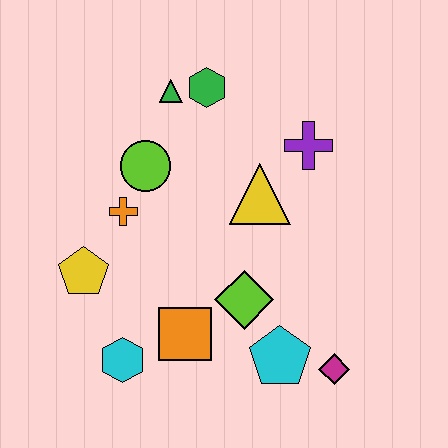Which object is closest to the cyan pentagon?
The magenta diamond is closest to the cyan pentagon.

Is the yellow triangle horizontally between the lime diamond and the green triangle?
No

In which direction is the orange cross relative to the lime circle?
The orange cross is below the lime circle.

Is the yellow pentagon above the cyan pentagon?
Yes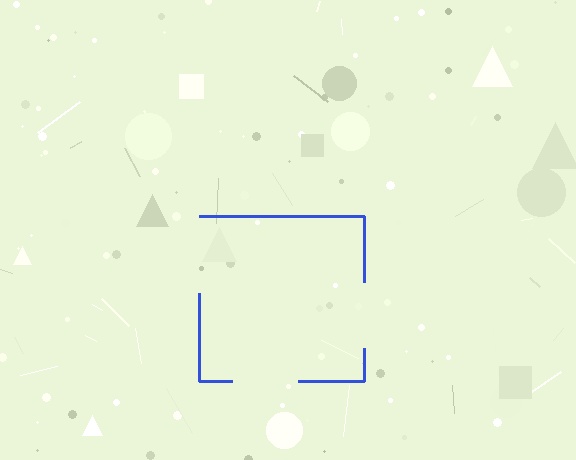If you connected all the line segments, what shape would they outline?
They would outline a square.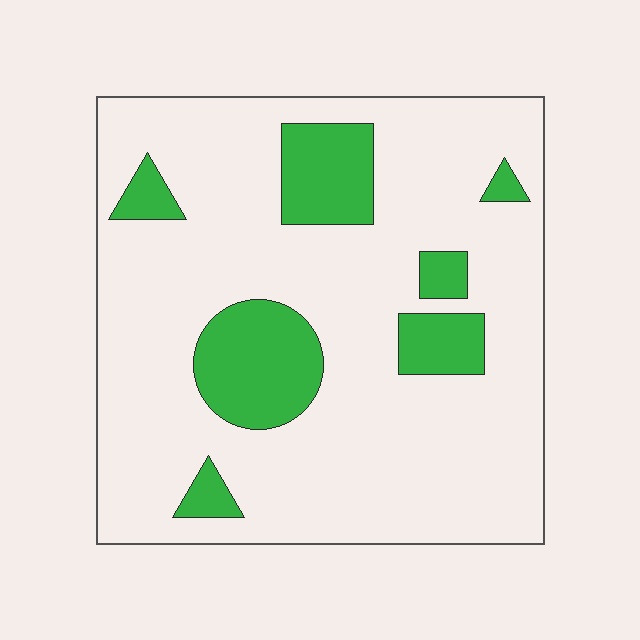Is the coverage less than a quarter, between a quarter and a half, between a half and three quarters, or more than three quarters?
Less than a quarter.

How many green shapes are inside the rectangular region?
7.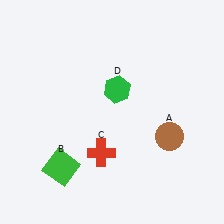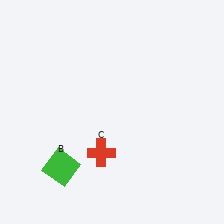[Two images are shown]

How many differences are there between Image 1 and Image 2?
There are 2 differences between the two images.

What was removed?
The brown circle (A), the green hexagon (D) were removed in Image 2.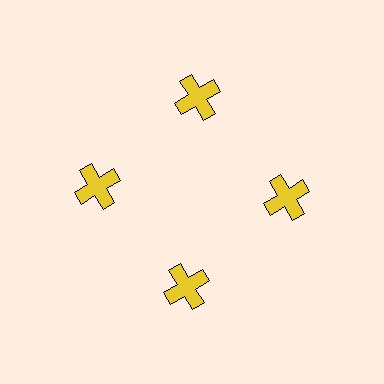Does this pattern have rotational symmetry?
Yes, this pattern has 4-fold rotational symmetry. It looks the same after rotating 90 degrees around the center.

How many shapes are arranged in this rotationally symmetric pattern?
There are 4 shapes, arranged in 4 groups of 1.